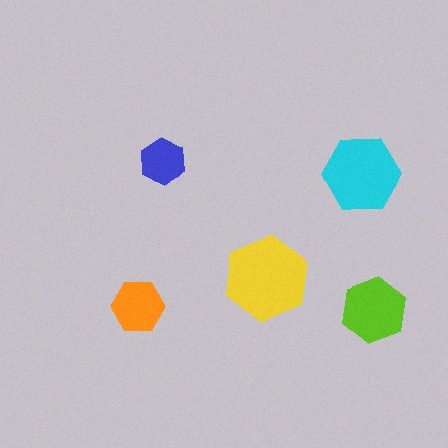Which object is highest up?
The blue hexagon is topmost.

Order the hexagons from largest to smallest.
the yellow one, the cyan one, the lime one, the orange one, the blue one.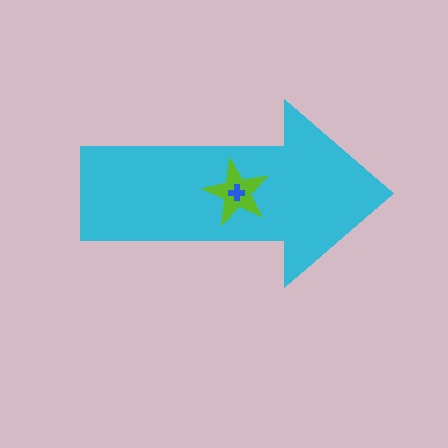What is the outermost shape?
The cyan arrow.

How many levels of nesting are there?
3.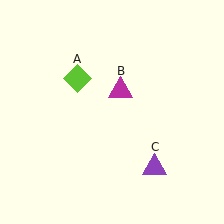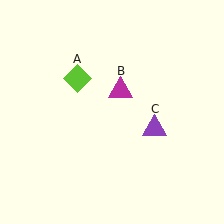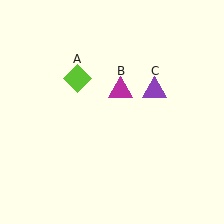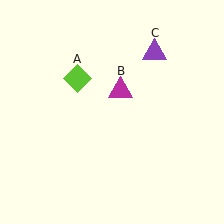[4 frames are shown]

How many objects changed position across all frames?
1 object changed position: purple triangle (object C).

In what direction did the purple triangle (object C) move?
The purple triangle (object C) moved up.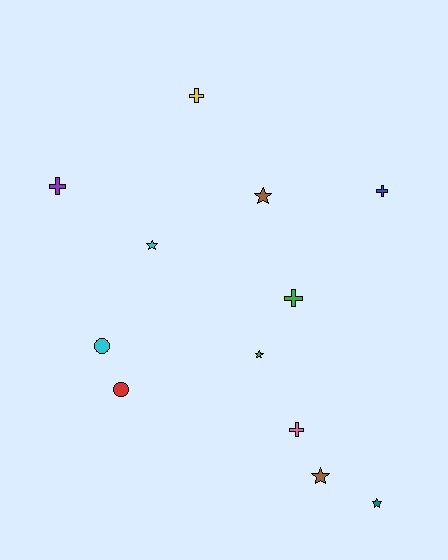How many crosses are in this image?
There are 5 crosses.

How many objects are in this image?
There are 12 objects.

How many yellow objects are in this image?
There is 1 yellow object.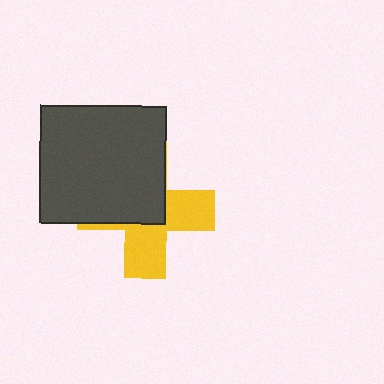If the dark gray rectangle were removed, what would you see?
You would see the complete yellow cross.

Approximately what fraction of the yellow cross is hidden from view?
Roughly 52% of the yellow cross is hidden behind the dark gray rectangle.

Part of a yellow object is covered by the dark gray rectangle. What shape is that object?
It is a cross.